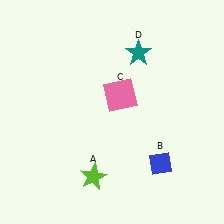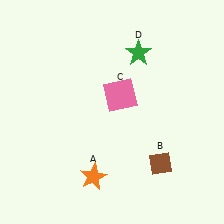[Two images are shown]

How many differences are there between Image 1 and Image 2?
There are 3 differences between the two images.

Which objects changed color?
A changed from lime to orange. B changed from blue to brown. D changed from teal to green.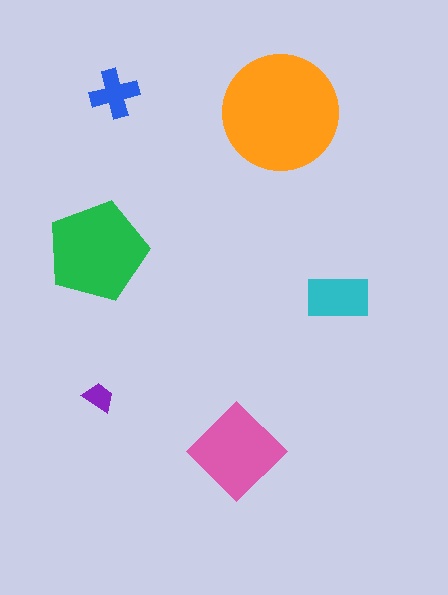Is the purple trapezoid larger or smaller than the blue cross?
Smaller.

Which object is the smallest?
The purple trapezoid.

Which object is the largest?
The orange circle.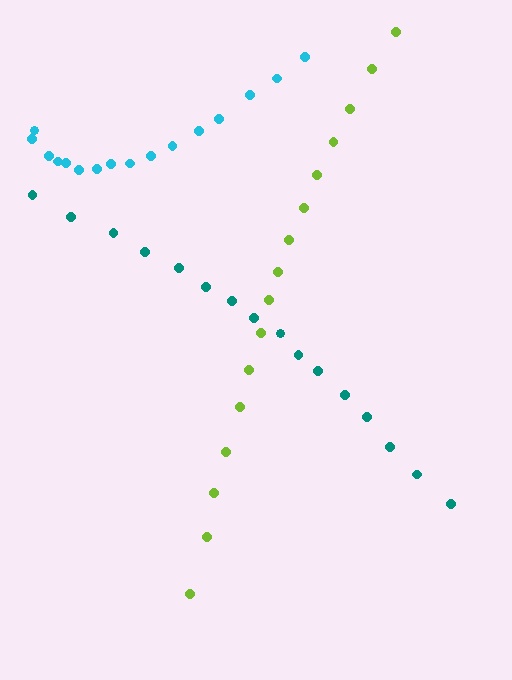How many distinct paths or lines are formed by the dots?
There are 3 distinct paths.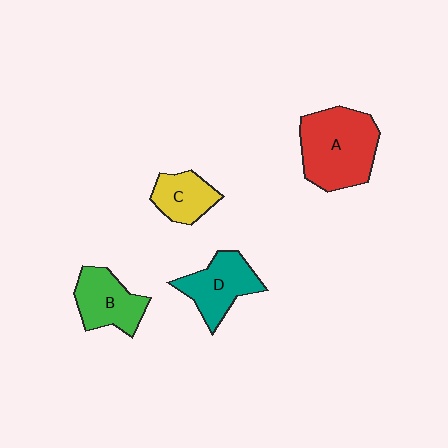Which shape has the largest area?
Shape A (red).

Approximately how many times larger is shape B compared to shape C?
Approximately 1.3 times.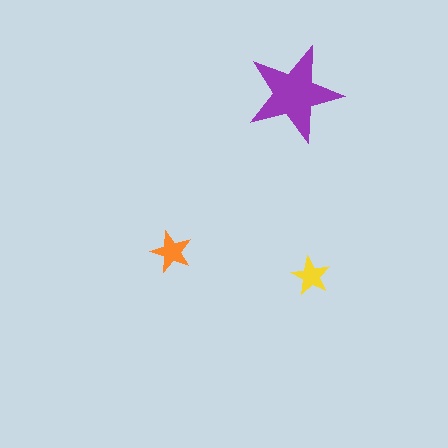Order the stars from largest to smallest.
the purple one, the orange one, the yellow one.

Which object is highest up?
The purple star is topmost.